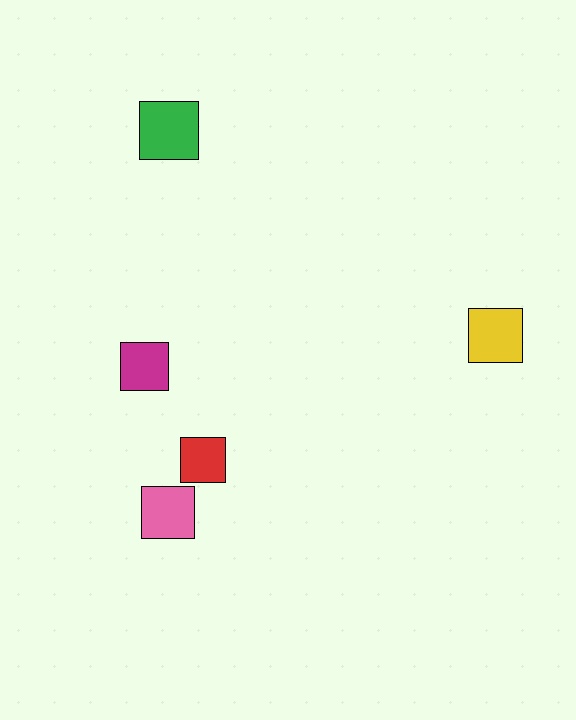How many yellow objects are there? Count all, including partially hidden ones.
There is 1 yellow object.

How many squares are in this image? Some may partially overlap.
There are 5 squares.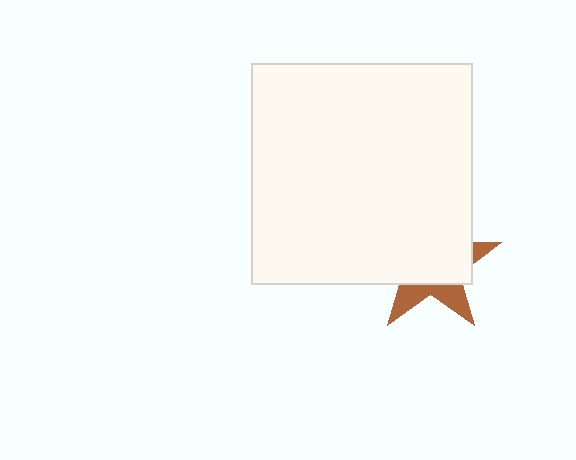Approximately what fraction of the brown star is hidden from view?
Roughly 69% of the brown star is hidden behind the white square.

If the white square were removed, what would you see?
You would see the complete brown star.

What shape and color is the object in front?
The object in front is a white square.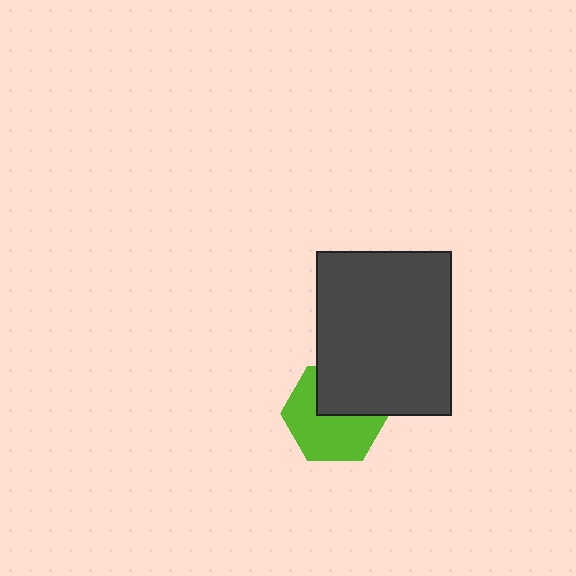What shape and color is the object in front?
The object in front is a dark gray rectangle.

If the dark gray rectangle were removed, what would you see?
You would see the complete lime hexagon.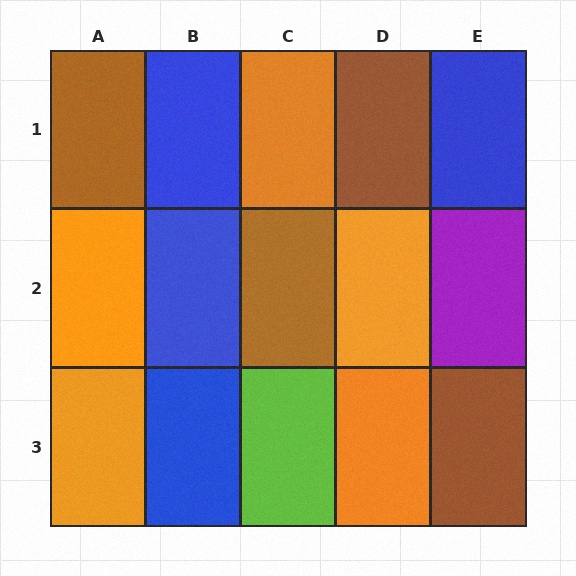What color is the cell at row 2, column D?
Orange.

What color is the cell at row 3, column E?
Brown.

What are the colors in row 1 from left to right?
Brown, blue, orange, brown, blue.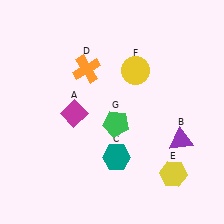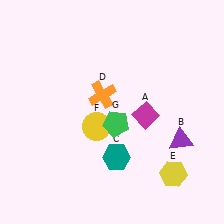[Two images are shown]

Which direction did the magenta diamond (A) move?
The magenta diamond (A) moved right.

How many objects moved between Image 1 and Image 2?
3 objects moved between the two images.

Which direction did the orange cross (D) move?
The orange cross (D) moved down.